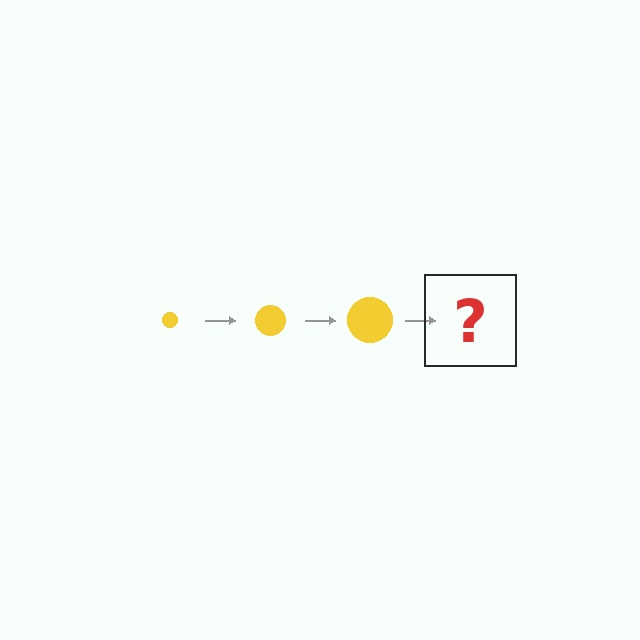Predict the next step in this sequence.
The next step is a yellow circle, larger than the previous one.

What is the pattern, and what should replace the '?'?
The pattern is that the circle gets progressively larger each step. The '?' should be a yellow circle, larger than the previous one.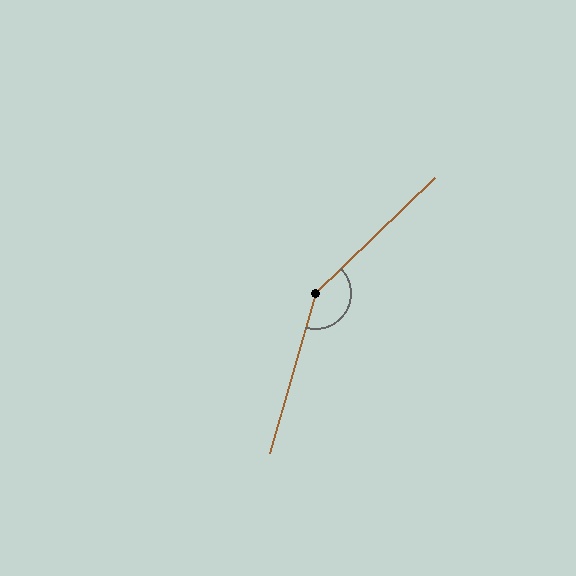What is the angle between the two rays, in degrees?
Approximately 150 degrees.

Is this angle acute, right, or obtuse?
It is obtuse.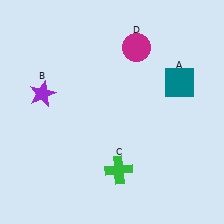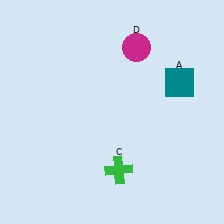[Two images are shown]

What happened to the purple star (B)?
The purple star (B) was removed in Image 2. It was in the top-left area of Image 1.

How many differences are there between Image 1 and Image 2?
There is 1 difference between the two images.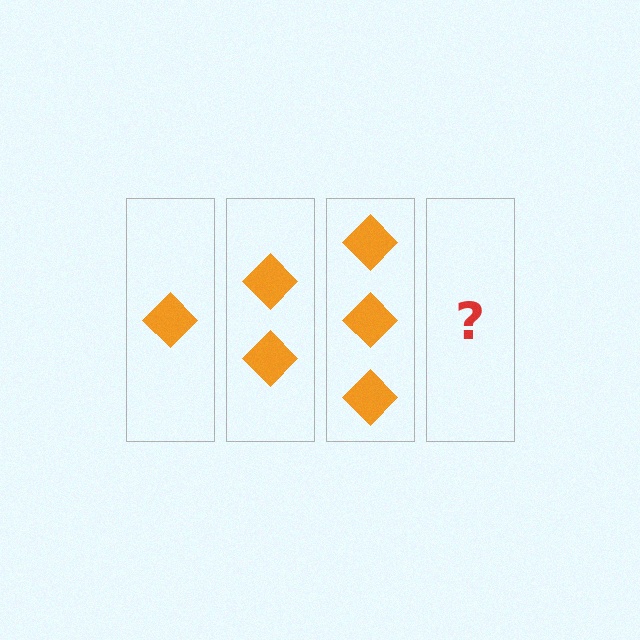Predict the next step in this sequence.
The next step is 4 diamonds.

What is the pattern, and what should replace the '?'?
The pattern is that each step adds one more diamond. The '?' should be 4 diamonds.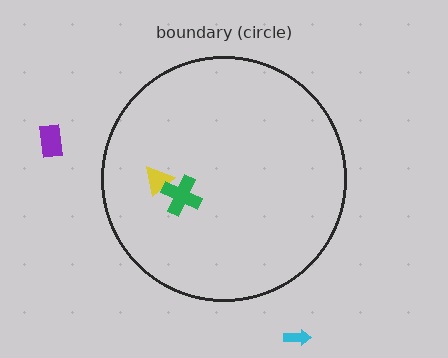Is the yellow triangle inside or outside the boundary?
Inside.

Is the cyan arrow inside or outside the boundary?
Outside.